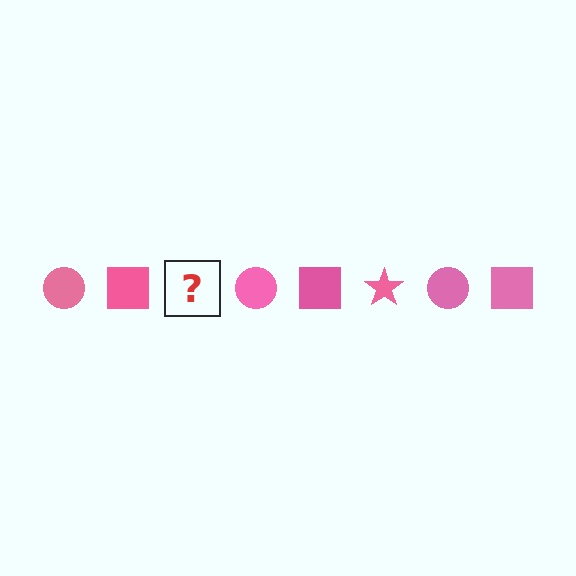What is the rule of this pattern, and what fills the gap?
The rule is that the pattern cycles through circle, square, star shapes in pink. The gap should be filled with a pink star.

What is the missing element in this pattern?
The missing element is a pink star.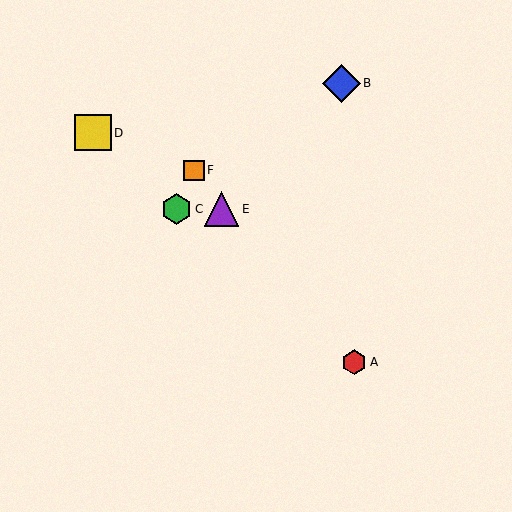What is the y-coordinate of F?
Object F is at y≈170.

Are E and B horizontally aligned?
No, E is at y≈209 and B is at y≈83.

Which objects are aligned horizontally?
Objects C, E are aligned horizontally.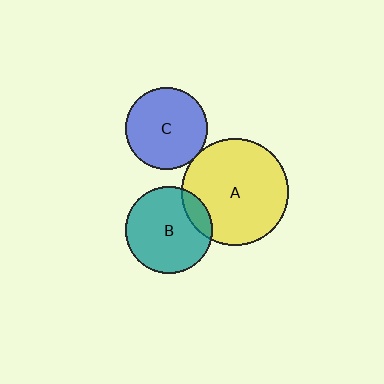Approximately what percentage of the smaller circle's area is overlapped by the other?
Approximately 15%.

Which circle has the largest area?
Circle A (yellow).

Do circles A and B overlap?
Yes.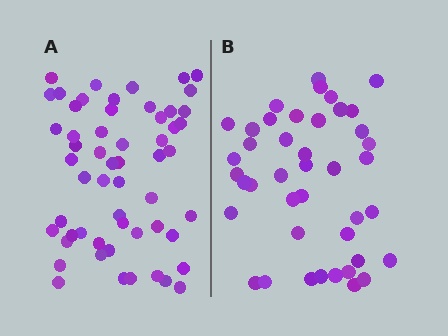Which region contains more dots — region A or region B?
Region A (the left region) has more dots.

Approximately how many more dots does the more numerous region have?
Region A has approximately 15 more dots than region B.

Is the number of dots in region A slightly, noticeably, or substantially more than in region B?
Region A has noticeably more, but not dramatically so. The ratio is roughly 1.3 to 1.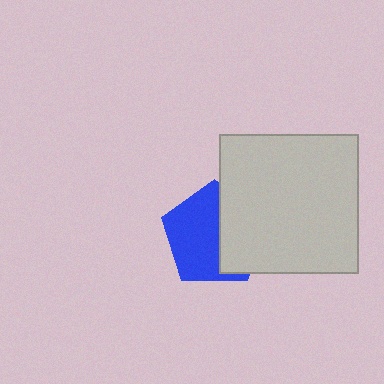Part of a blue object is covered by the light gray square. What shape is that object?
It is a pentagon.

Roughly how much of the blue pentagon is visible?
About half of it is visible (roughly 60%).